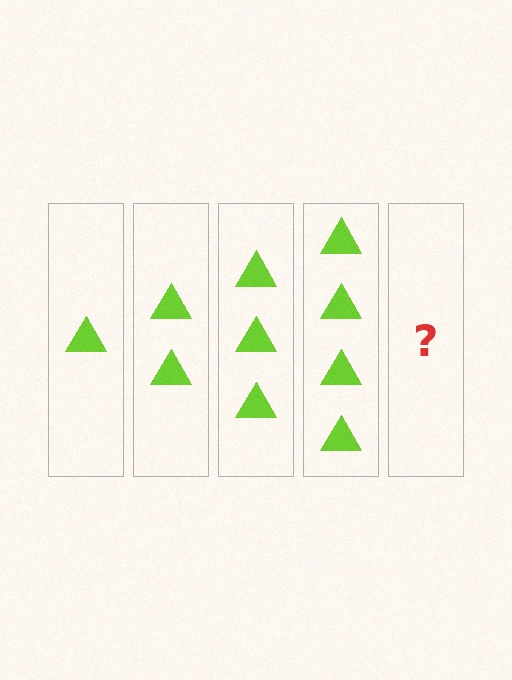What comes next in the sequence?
The next element should be 5 triangles.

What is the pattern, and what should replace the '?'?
The pattern is that each step adds one more triangle. The '?' should be 5 triangles.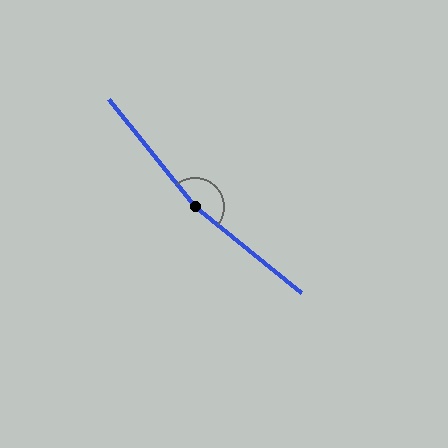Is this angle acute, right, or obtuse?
It is obtuse.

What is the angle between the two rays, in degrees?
Approximately 167 degrees.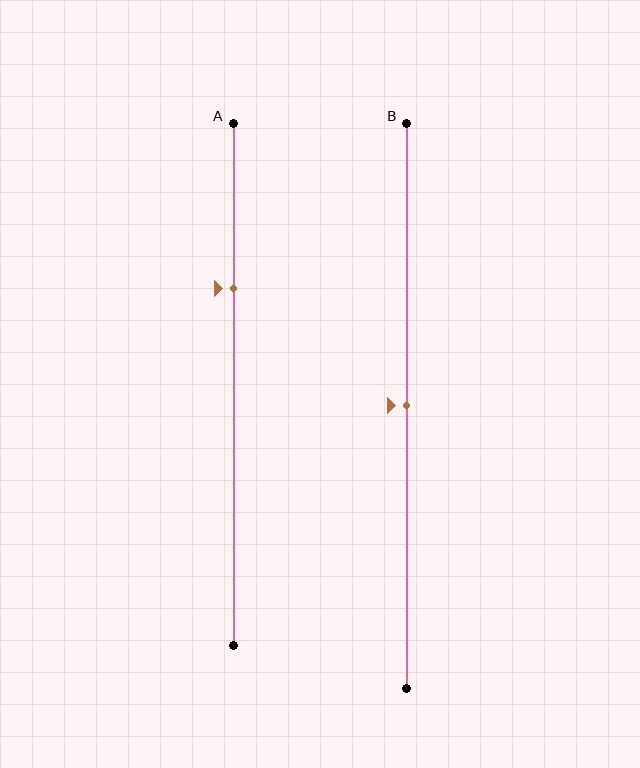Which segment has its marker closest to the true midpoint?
Segment B has its marker closest to the true midpoint.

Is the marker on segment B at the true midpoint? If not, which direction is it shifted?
Yes, the marker on segment B is at the true midpoint.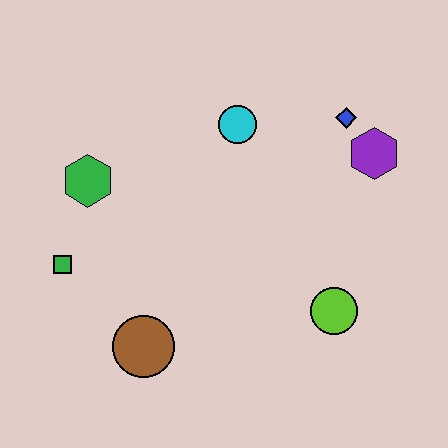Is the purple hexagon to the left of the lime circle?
No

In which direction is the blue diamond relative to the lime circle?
The blue diamond is above the lime circle.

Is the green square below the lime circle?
No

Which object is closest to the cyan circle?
The blue diamond is closest to the cyan circle.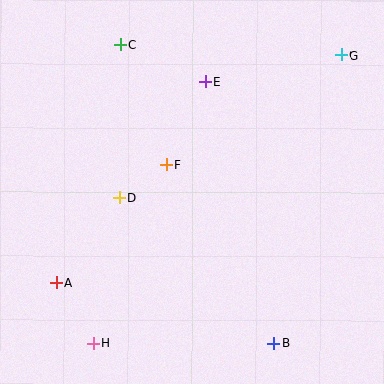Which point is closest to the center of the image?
Point F at (166, 164) is closest to the center.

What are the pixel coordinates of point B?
Point B is at (273, 344).